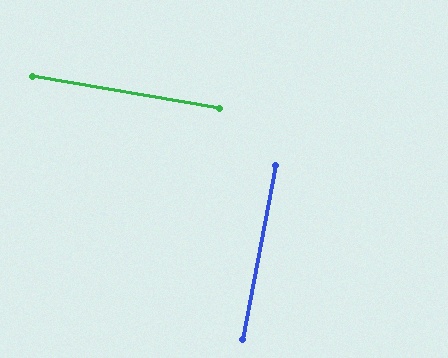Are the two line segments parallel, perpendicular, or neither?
Perpendicular — they meet at approximately 89°.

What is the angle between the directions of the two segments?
Approximately 89 degrees.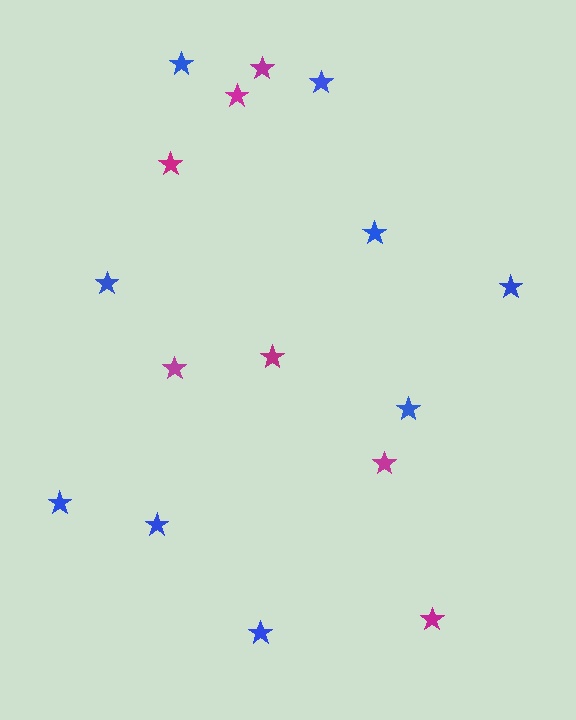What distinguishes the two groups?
There are 2 groups: one group of blue stars (9) and one group of magenta stars (7).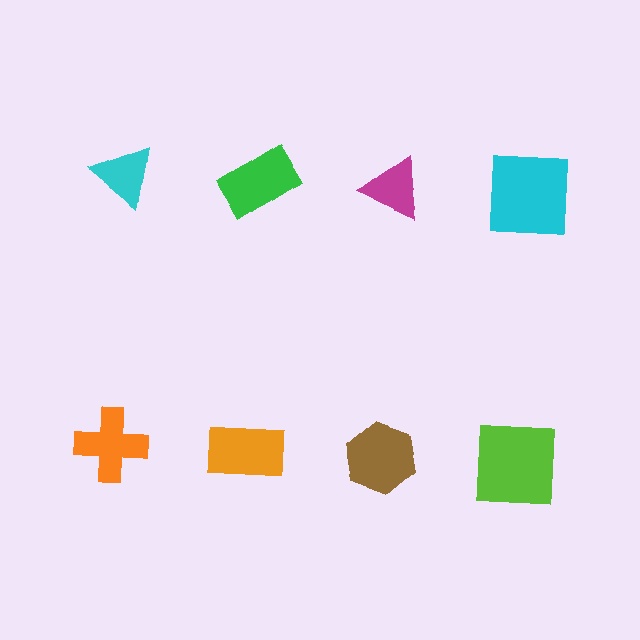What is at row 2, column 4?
A lime square.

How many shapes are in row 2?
4 shapes.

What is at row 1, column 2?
A green rectangle.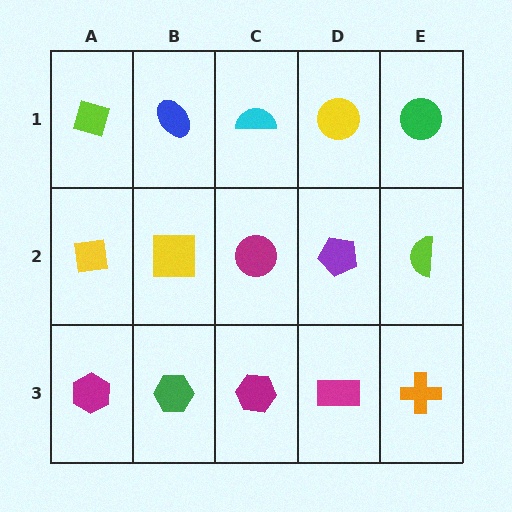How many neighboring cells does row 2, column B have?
4.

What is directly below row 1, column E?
A lime semicircle.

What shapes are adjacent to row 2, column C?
A cyan semicircle (row 1, column C), a magenta hexagon (row 3, column C), a yellow square (row 2, column B), a purple pentagon (row 2, column D).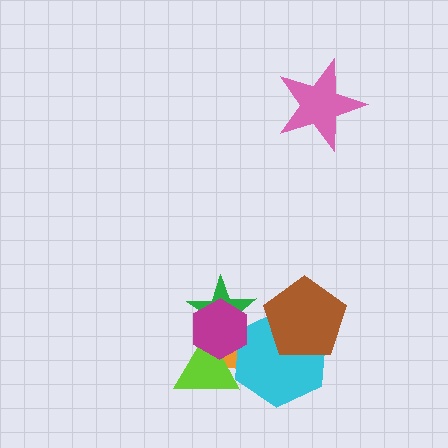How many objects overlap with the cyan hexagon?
5 objects overlap with the cyan hexagon.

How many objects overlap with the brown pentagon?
1 object overlaps with the brown pentagon.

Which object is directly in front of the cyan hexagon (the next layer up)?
The brown pentagon is directly in front of the cyan hexagon.